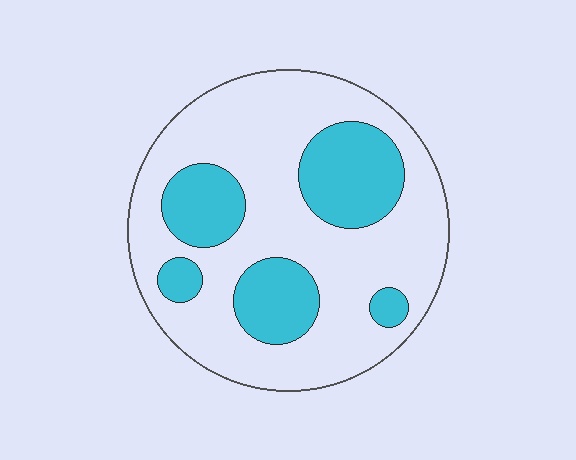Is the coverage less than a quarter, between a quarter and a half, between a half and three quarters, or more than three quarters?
Between a quarter and a half.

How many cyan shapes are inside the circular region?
5.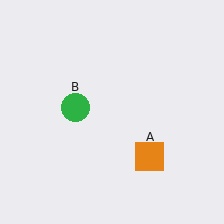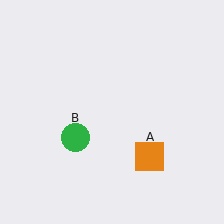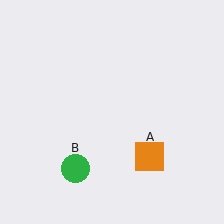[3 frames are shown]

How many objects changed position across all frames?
1 object changed position: green circle (object B).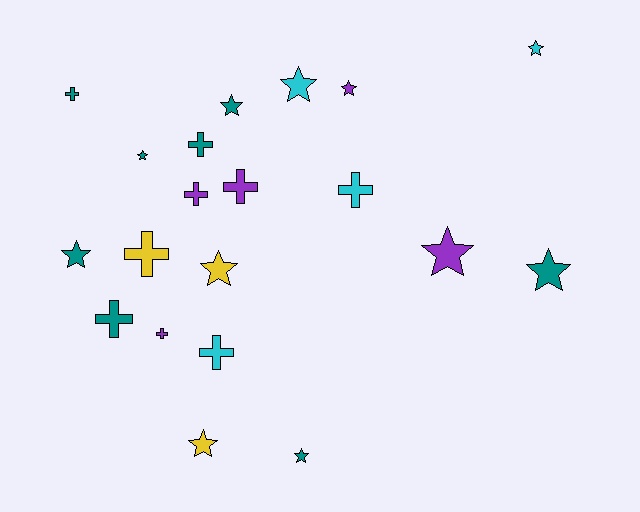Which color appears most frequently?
Teal, with 8 objects.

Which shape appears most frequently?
Star, with 11 objects.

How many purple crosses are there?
There are 3 purple crosses.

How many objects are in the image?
There are 20 objects.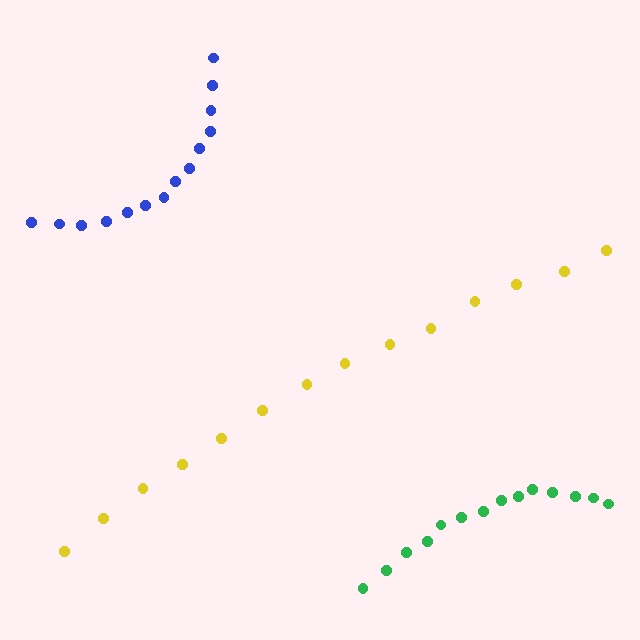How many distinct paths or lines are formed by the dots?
There are 3 distinct paths.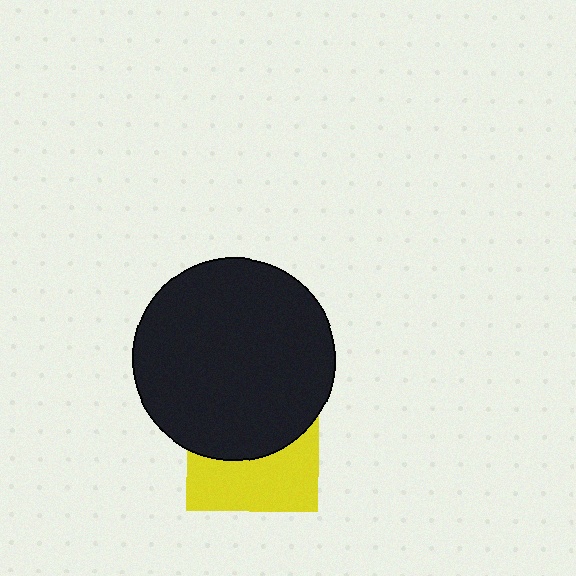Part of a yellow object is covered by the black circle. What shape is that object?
It is a square.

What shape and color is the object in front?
The object in front is a black circle.